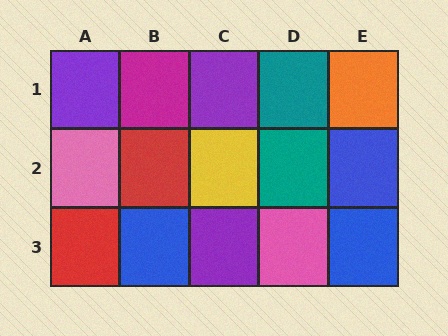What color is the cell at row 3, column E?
Blue.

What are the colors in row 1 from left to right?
Purple, magenta, purple, teal, orange.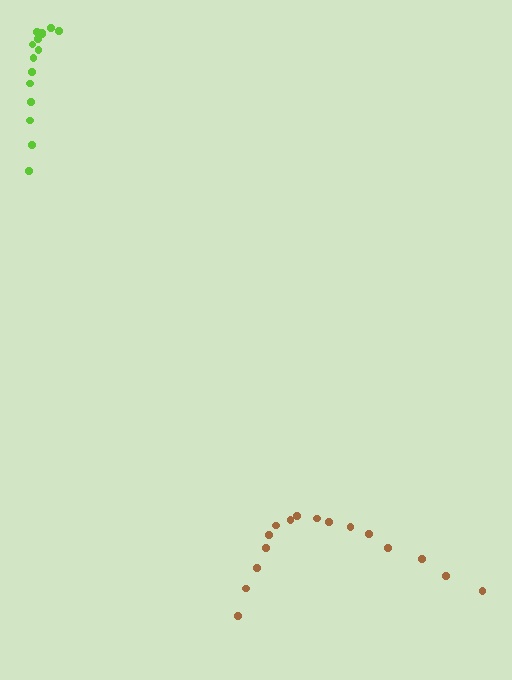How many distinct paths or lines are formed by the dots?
There are 2 distinct paths.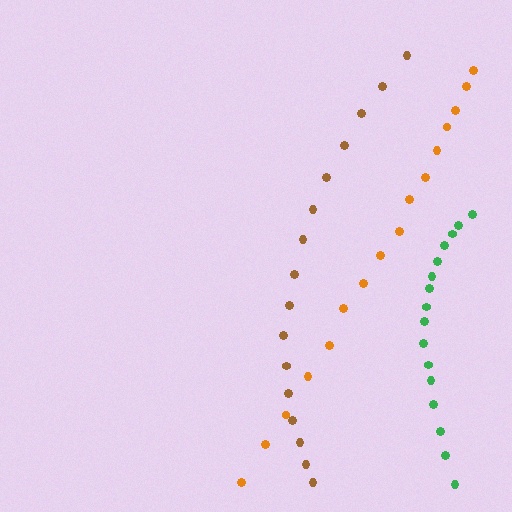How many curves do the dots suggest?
There are 3 distinct paths.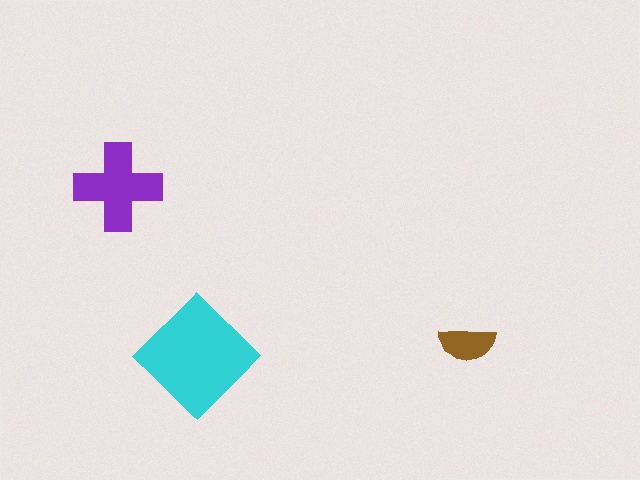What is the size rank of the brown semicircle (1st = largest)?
3rd.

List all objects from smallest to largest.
The brown semicircle, the purple cross, the cyan diamond.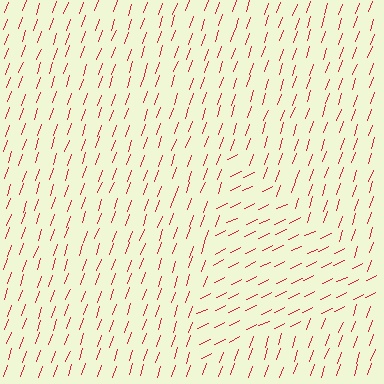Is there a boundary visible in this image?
Yes, there is a texture boundary formed by a change in line orientation.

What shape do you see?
I see a triangle.